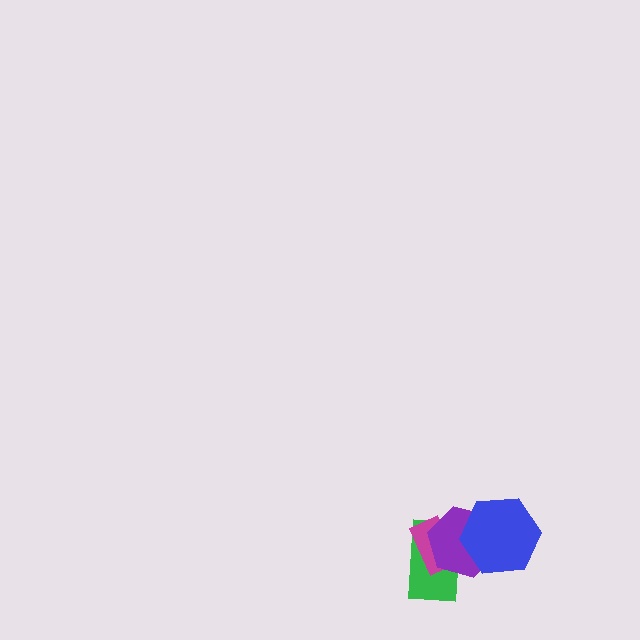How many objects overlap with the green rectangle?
3 objects overlap with the green rectangle.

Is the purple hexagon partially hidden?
Yes, it is partially covered by another shape.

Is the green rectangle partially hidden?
Yes, it is partially covered by another shape.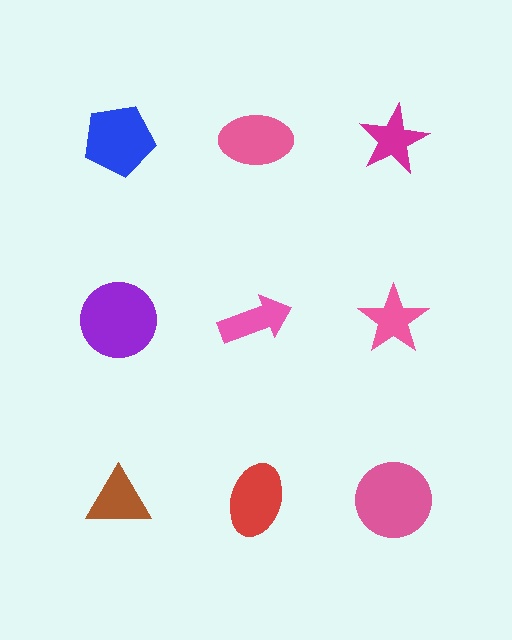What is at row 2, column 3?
A pink star.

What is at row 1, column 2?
A pink ellipse.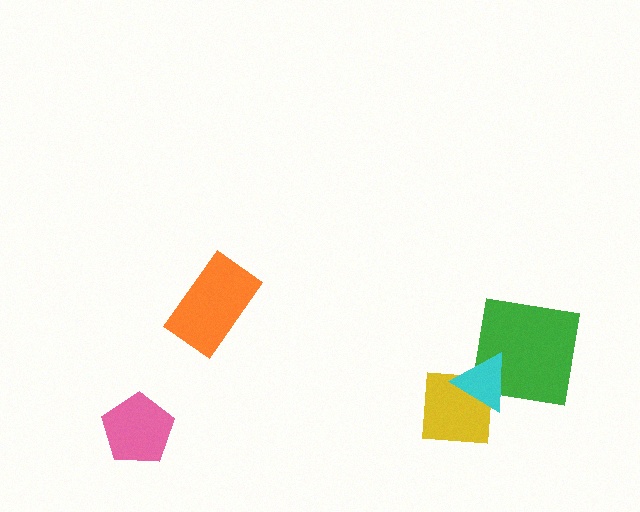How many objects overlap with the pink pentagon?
0 objects overlap with the pink pentagon.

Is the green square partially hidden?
Yes, it is partially covered by another shape.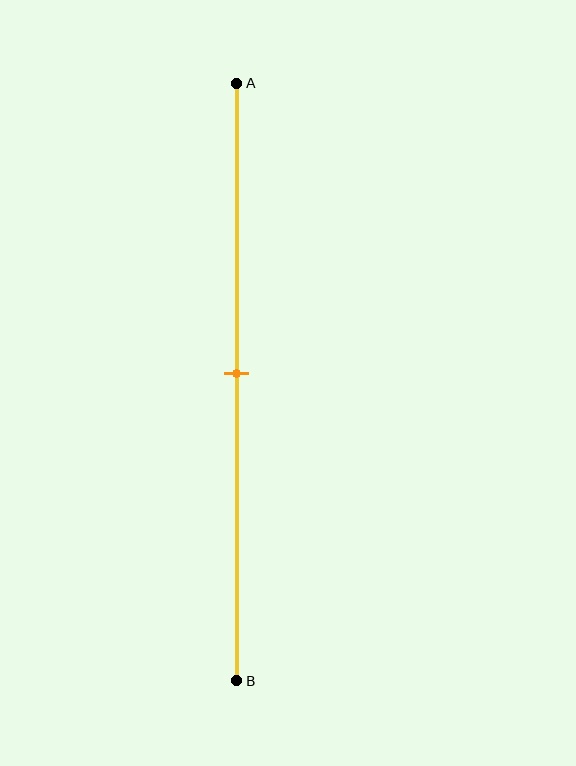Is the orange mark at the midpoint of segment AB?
Yes, the mark is approximately at the midpoint.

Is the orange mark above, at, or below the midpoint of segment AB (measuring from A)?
The orange mark is approximately at the midpoint of segment AB.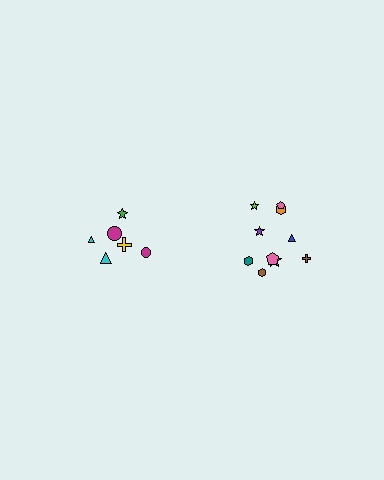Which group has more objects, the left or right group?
The right group.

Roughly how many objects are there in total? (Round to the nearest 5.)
Roughly 15 objects in total.